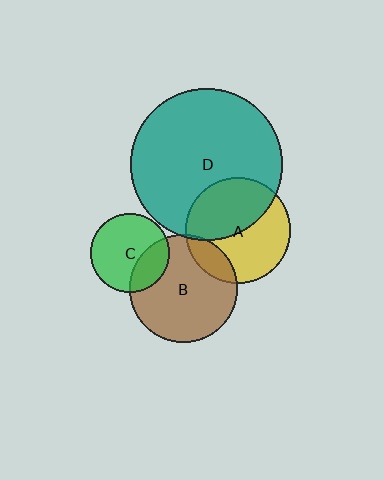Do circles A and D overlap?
Yes.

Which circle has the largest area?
Circle D (teal).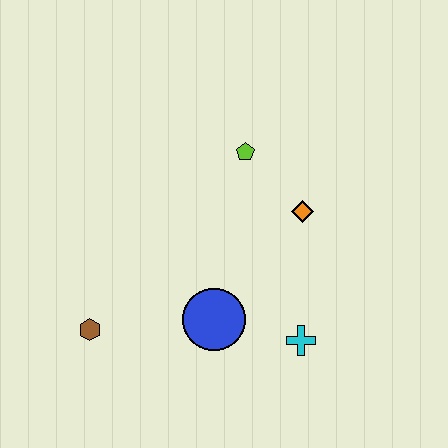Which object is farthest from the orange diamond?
The brown hexagon is farthest from the orange diamond.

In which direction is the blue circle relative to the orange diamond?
The blue circle is below the orange diamond.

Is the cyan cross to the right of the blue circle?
Yes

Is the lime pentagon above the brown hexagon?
Yes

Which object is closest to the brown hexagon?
The blue circle is closest to the brown hexagon.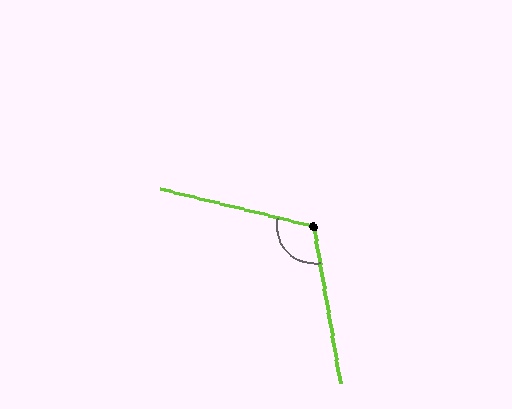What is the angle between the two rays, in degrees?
Approximately 113 degrees.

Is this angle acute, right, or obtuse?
It is obtuse.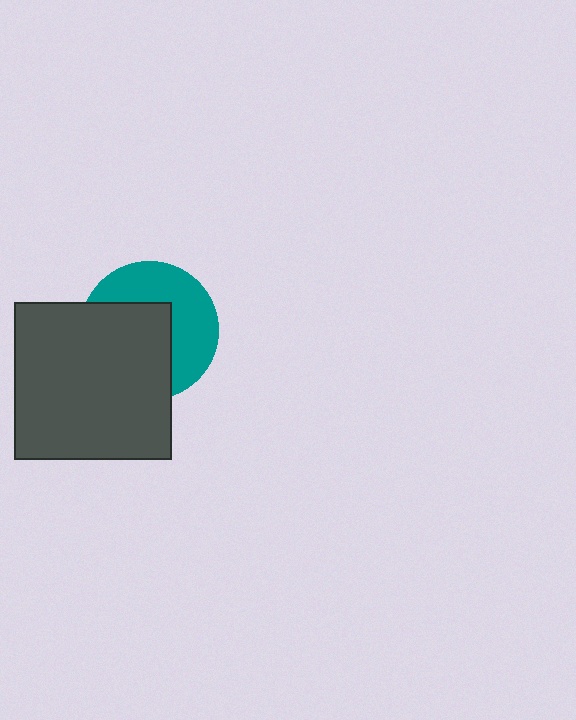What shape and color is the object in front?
The object in front is a dark gray square.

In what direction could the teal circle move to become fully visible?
The teal circle could move toward the upper-right. That would shift it out from behind the dark gray square entirely.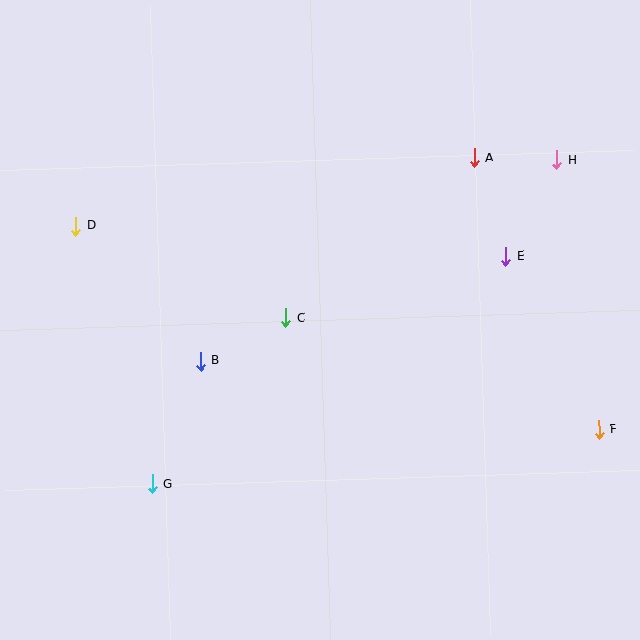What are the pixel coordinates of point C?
Point C is at (286, 318).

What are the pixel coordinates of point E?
Point E is at (506, 257).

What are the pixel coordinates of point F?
Point F is at (599, 429).